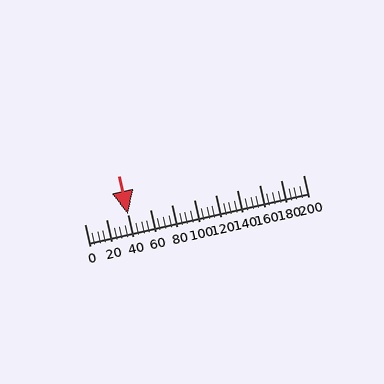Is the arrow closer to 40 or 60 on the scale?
The arrow is closer to 40.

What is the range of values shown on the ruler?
The ruler shows values from 0 to 200.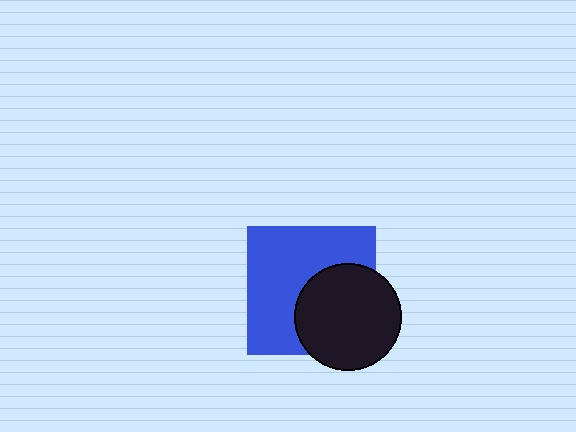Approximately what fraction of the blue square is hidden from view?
Roughly 40% of the blue square is hidden behind the black circle.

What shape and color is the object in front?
The object in front is a black circle.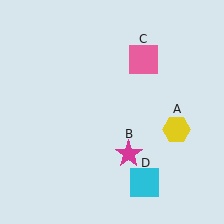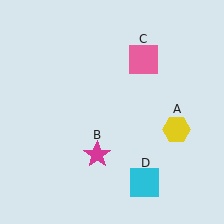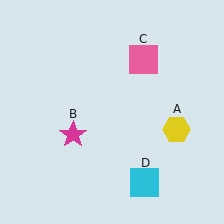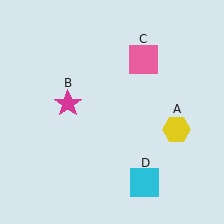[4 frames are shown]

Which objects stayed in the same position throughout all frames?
Yellow hexagon (object A) and pink square (object C) and cyan square (object D) remained stationary.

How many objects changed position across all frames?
1 object changed position: magenta star (object B).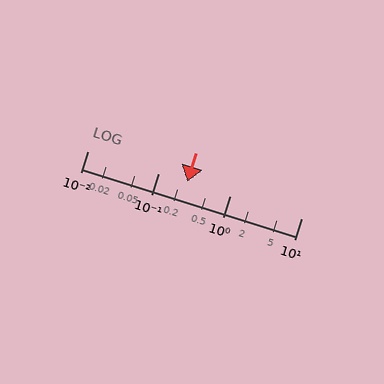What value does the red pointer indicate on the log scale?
The pointer indicates approximately 0.25.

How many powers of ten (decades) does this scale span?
The scale spans 3 decades, from 0.01 to 10.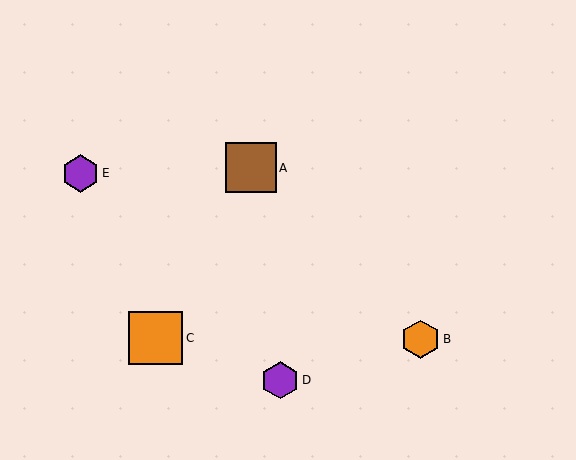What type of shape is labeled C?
Shape C is an orange square.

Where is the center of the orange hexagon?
The center of the orange hexagon is at (421, 339).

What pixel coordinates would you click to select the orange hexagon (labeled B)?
Click at (421, 339) to select the orange hexagon B.